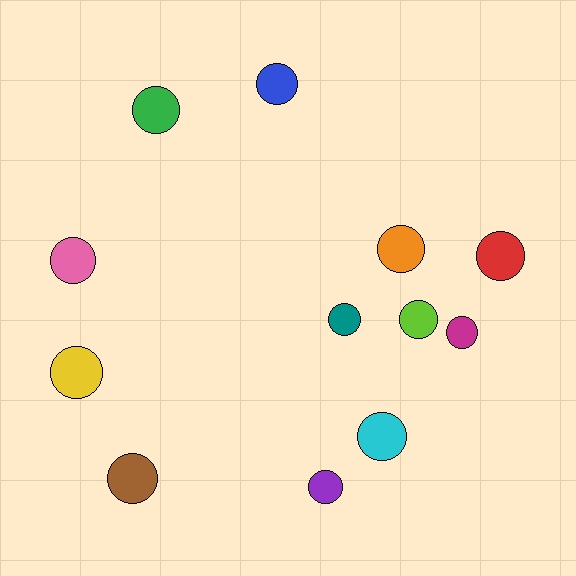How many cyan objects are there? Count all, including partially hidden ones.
There is 1 cyan object.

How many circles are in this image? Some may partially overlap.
There are 12 circles.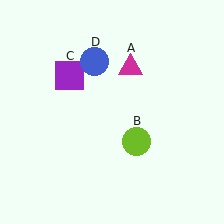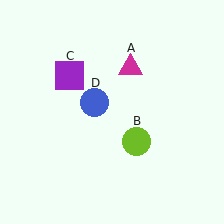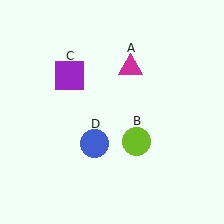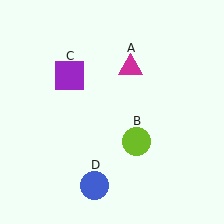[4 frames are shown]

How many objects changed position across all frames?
1 object changed position: blue circle (object D).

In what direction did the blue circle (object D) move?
The blue circle (object D) moved down.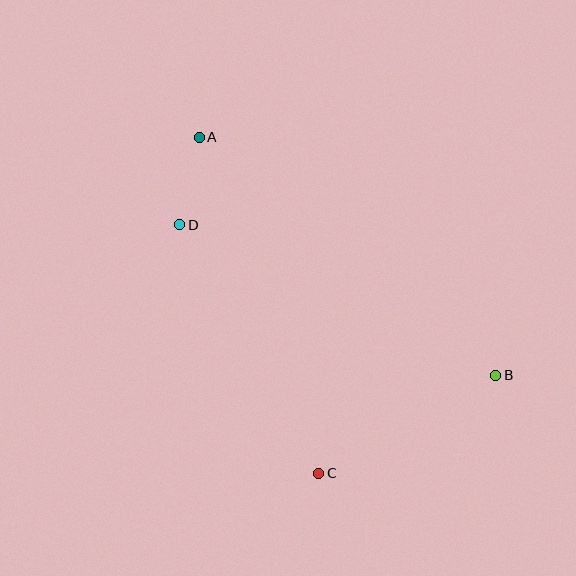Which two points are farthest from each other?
Points A and B are farthest from each other.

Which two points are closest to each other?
Points A and D are closest to each other.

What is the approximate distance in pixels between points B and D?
The distance between B and D is approximately 350 pixels.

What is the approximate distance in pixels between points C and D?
The distance between C and D is approximately 285 pixels.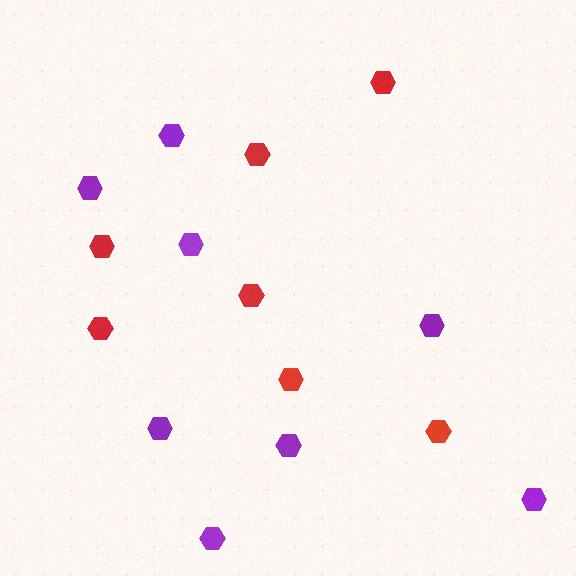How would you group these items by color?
There are 2 groups: one group of purple hexagons (8) and one group of red hexagons (7).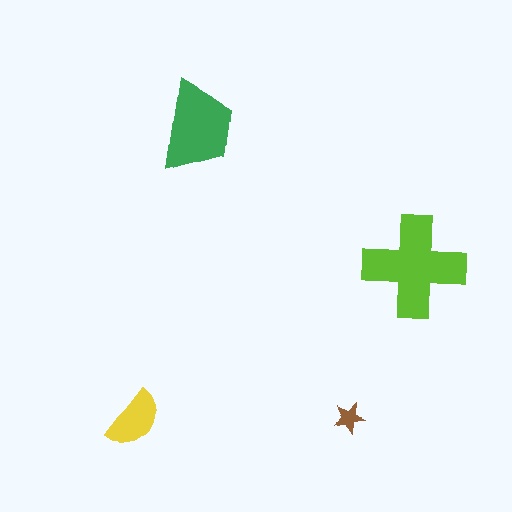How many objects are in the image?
There are 4 objects in the image.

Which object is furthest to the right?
The lime cross is rightmost.